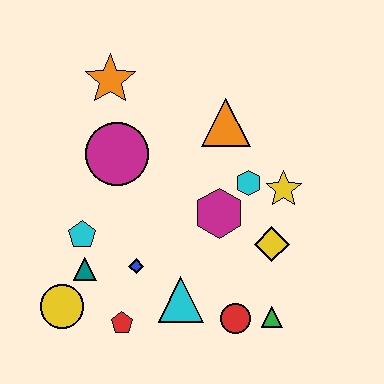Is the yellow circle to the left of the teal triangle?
Yes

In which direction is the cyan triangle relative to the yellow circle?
The cyan triangle is to the right of the yellow circle.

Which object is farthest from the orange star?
The green triangle is farthest from the orange star.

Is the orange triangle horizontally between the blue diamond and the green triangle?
Yes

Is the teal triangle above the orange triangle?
No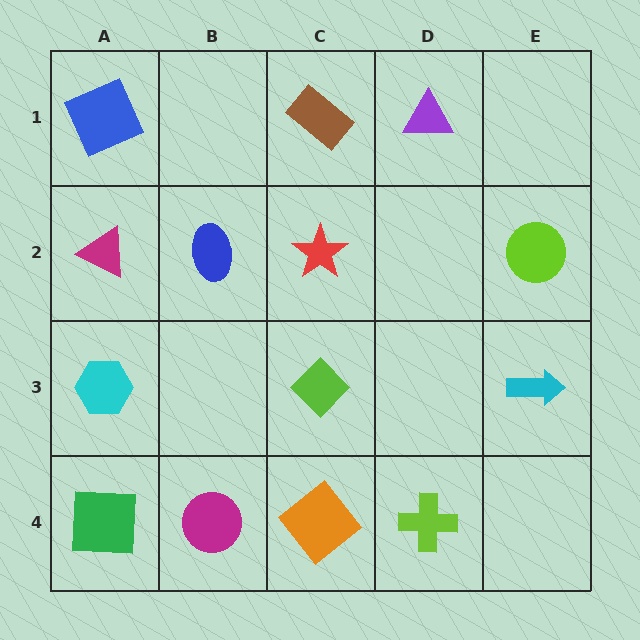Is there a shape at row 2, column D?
No, that cell is empty.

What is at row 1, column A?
A blue square.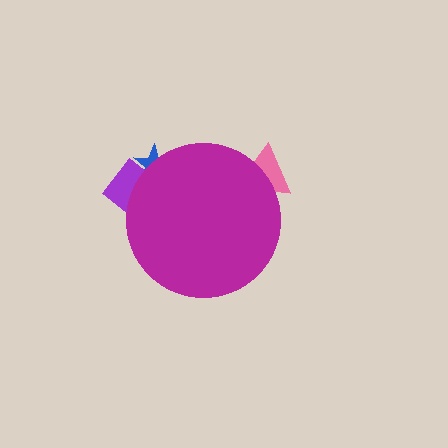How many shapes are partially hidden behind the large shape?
3 shapes are partially hidden.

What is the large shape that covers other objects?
A magenta circle.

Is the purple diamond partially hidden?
Yes, the purple diamond is partially hidden behind the magenta circle.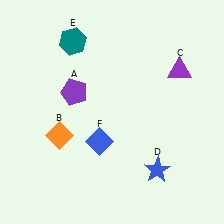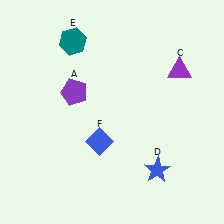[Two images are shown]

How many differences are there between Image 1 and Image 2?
There is 1 difference between the two images.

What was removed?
The orange diamond (B) was removed in Image 2.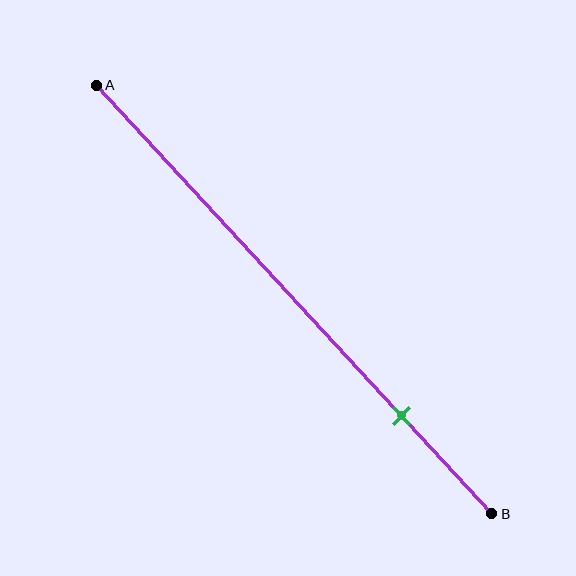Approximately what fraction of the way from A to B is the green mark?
The green mark is approximately 75% of the way from A to B.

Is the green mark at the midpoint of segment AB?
No, the mark is at about 75% from A, not at the 50% midpoint.